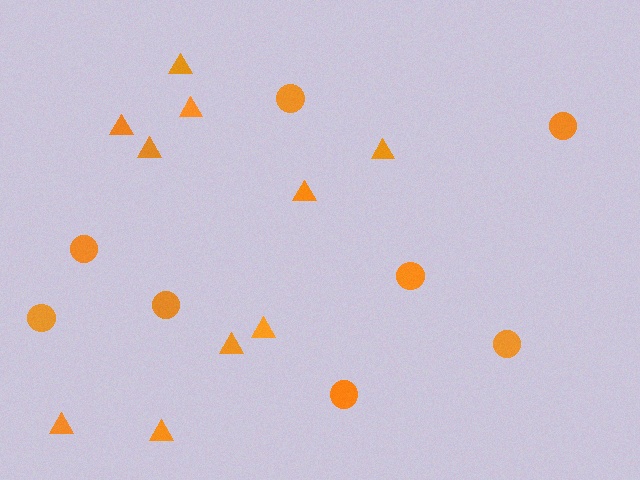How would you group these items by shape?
There are 2 groups: one group of circles (8) and one group of triangles (10).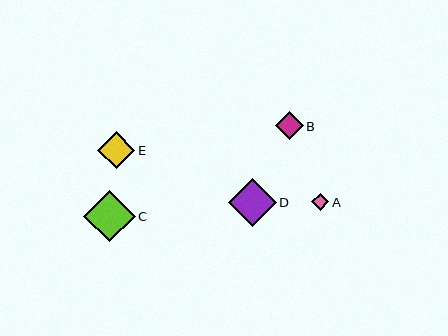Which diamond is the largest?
Diamond C is the largest with a size of approximately 52 pixels.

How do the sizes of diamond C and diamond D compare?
Diamond C and diamond D are approximately the same size.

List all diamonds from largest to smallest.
From largest to smallest: C, D, E, B, A.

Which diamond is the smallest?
Diamond A is the smallest with a size of approximately 17 pixels.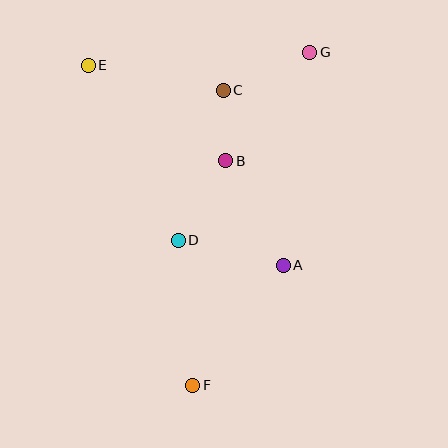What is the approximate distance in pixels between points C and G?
The distance between C and G is approximately 95 pixels.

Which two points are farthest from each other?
Points F and G are farthest from each other.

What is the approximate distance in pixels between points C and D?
The distance between C and D is approximately 156 pixels.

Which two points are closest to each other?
Points B and C are closest to each other.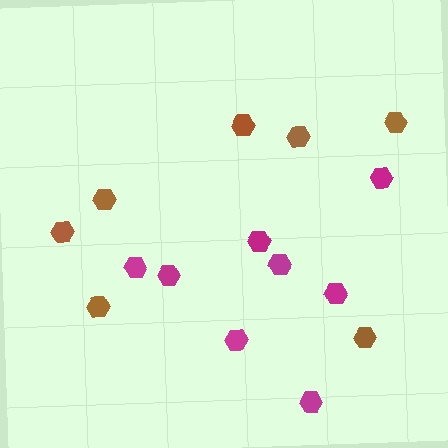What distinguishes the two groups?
There are 2 groups: one group of brown hexagons (7) and one group of magenta hexagons (8).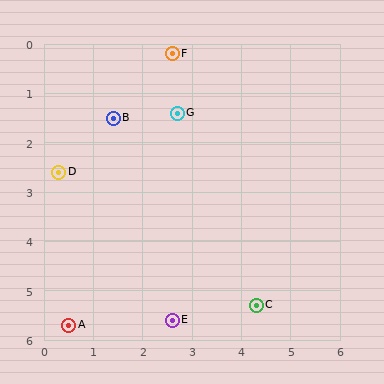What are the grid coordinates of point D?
Point D is at approximately (0.3, 2.6).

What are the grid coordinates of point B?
Point B is at approximately (1.4, 1.5).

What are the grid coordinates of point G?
Point G is at approximately (2.7, 1.4).